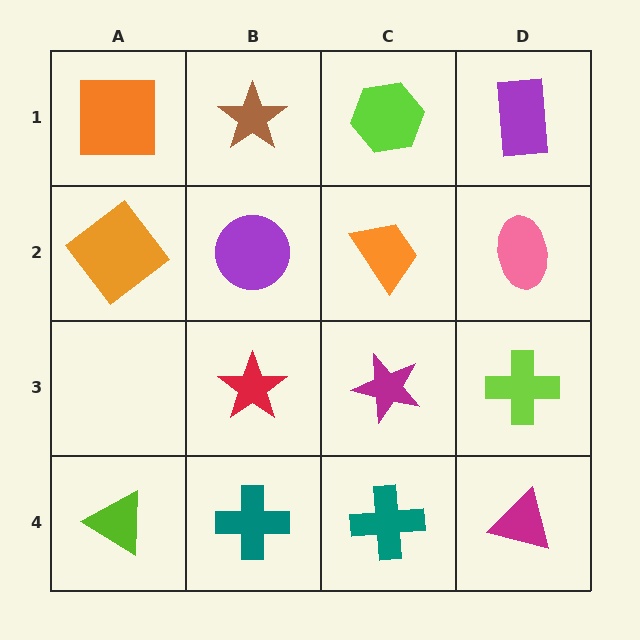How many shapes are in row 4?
4 shapes.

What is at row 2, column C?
An orange trapezoid.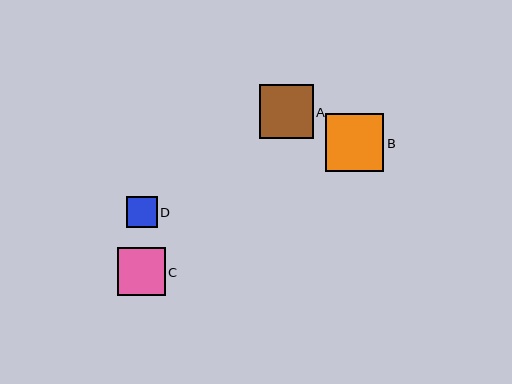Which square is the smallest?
Square D is the smallest with a size of approximately 31 pixels.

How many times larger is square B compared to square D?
Square B is approximately 1.9 times the size of square D.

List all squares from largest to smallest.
From largest to smallest: B, A, C, D.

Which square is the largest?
Square B is the largest with a size of approximately 58 pixels.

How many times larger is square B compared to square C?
Square B is approximately 1.2 times the size of square C.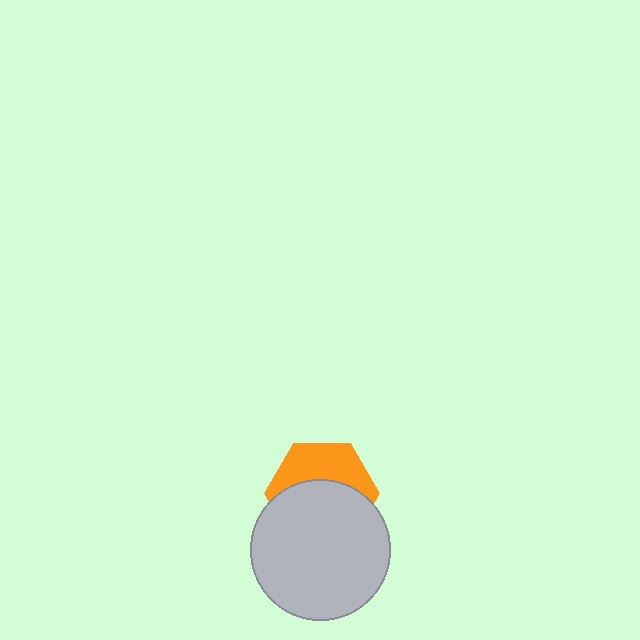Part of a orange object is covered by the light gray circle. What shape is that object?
It is a hexagon.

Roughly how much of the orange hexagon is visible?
A small part of it is visible (roughly 42%).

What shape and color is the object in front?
The object in front is a light gray circle.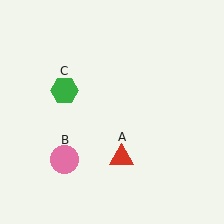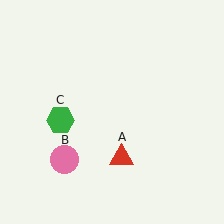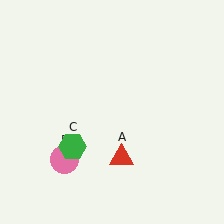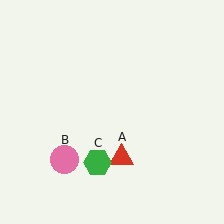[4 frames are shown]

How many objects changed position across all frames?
1 object changed position: green hexagon (object C).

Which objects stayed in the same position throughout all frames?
Red triangle (object A) and pink circle (object B) remained stationary.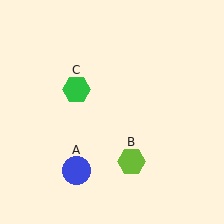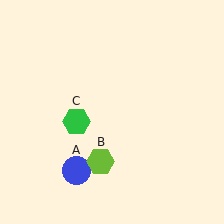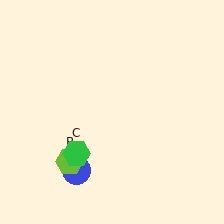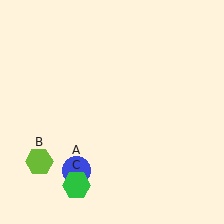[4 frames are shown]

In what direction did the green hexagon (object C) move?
The green hexagon (object C) moved down.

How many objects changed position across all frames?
2 objects changed position: lime hexagon (object B), green hexagon (object C).